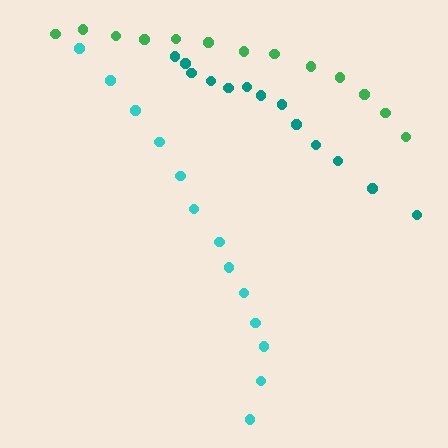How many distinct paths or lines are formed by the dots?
There are 3 distinct paths.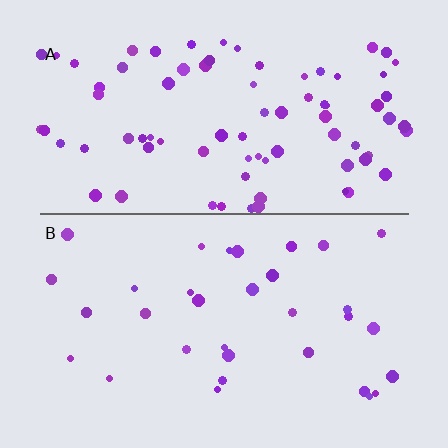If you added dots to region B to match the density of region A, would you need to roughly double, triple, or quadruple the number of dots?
Approximately double.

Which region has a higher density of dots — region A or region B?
A (the top).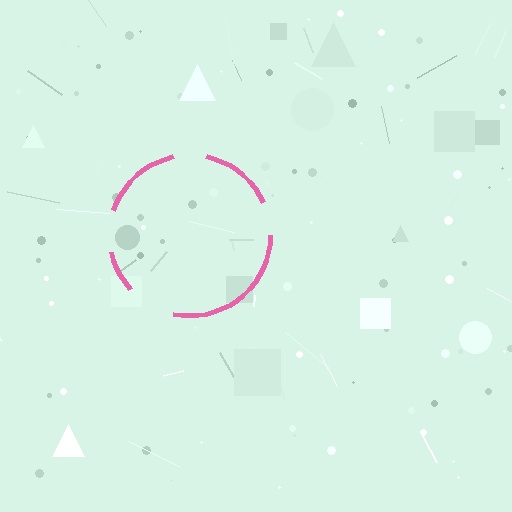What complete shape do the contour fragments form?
The contour fragments form a circle.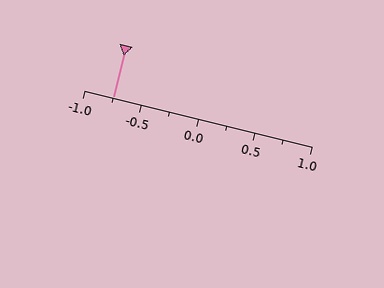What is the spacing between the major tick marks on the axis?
The major ticks are spaced 0.5 apart.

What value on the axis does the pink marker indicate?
The marker indicates approximately -0.75.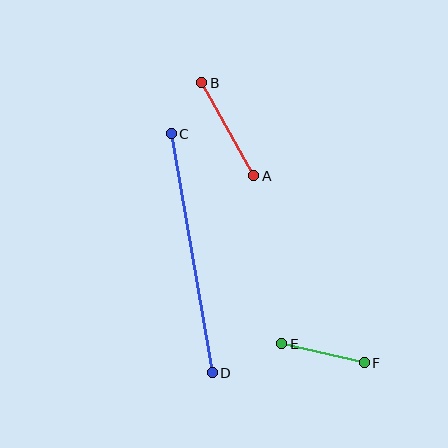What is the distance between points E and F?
The distance is approximately 85 pixels.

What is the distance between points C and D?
The distance is approximately 242 pixels.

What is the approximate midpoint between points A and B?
The midpoint is at approximately (228, 129) pixels.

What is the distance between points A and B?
The distance is approximately 106 pixels.